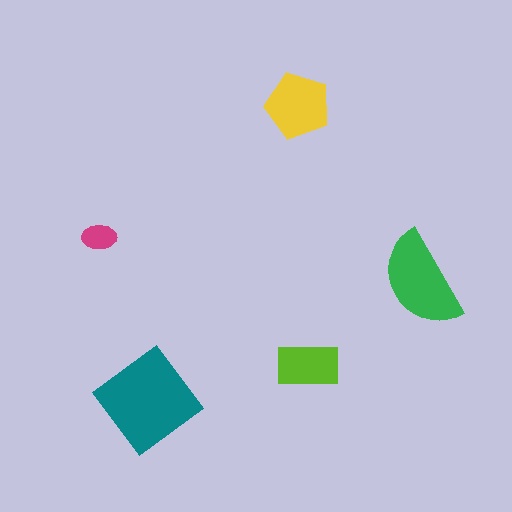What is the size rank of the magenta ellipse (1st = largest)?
5th.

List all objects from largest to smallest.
The teal diamond, the green semicircle, the yellow pentagon, the lime rectangle, the magenta ellipse.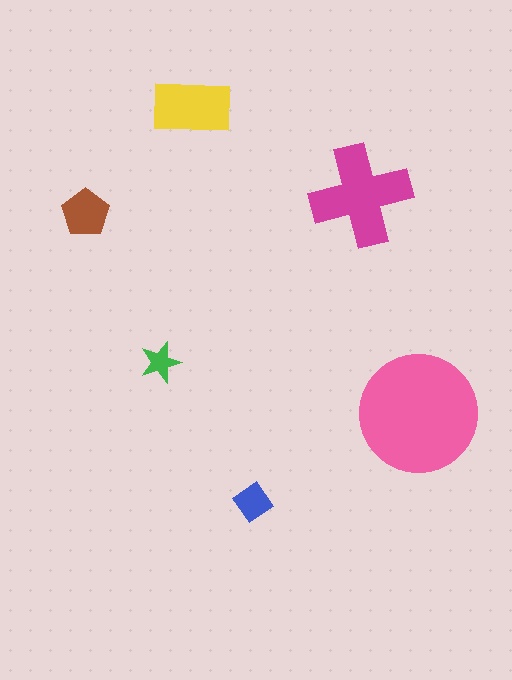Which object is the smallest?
The green star.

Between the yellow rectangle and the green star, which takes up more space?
The yellow rectangle.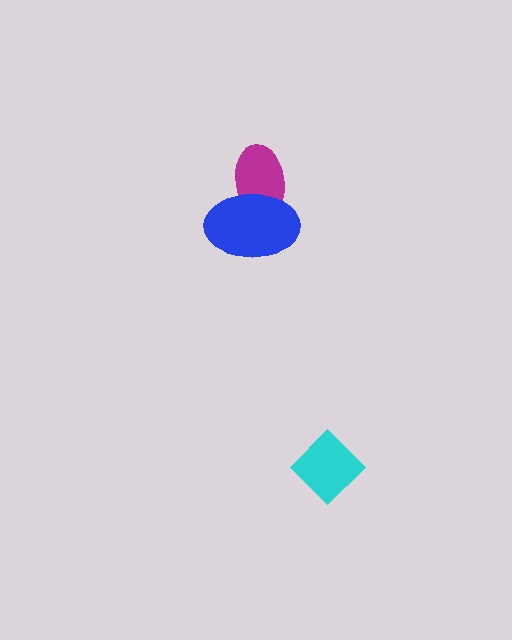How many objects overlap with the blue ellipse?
1 object overlaps with the blue ellipse.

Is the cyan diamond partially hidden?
No, no other shape covers it.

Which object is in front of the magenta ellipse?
The blue ellipse is in front of the magenta ellipse.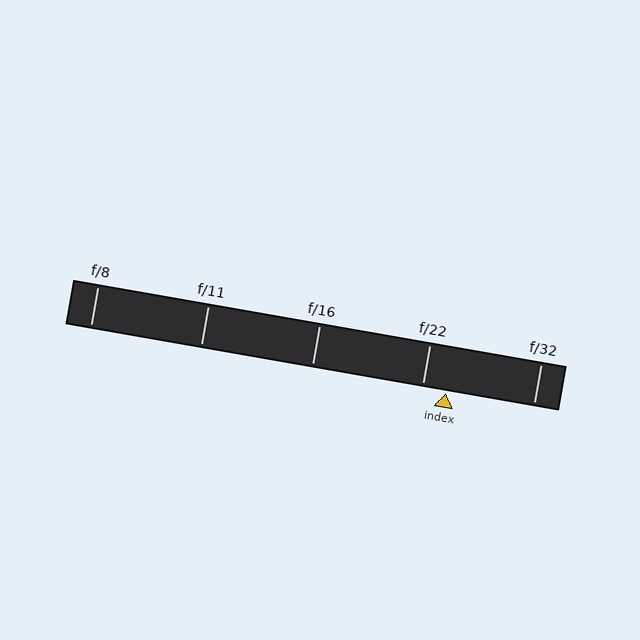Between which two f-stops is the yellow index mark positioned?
The index mark is between f/22 and f/32.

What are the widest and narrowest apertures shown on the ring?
The widest aperture shown is f/8 and the narrowest is f/32.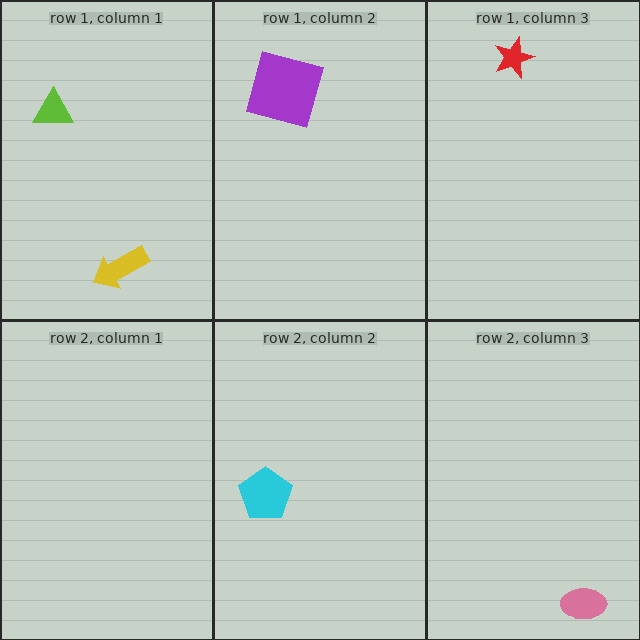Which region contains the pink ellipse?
The row 2, column 3 region.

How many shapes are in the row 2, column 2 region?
1.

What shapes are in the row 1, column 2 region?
The purple square.